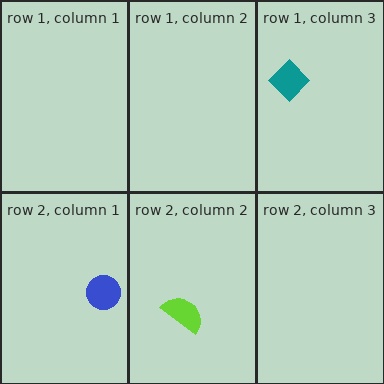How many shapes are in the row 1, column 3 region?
1.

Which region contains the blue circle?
The row 2, column 1 region.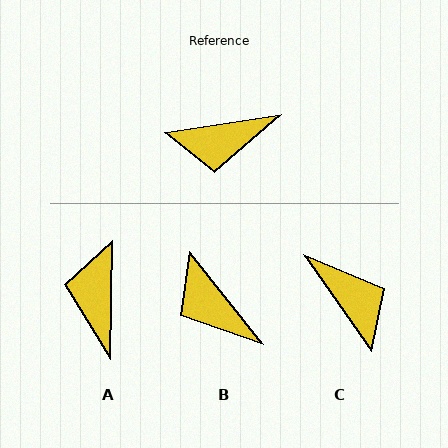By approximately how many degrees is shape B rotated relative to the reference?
Approximately 60 degrees clockwise.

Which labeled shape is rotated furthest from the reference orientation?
C, about 117 degrees away.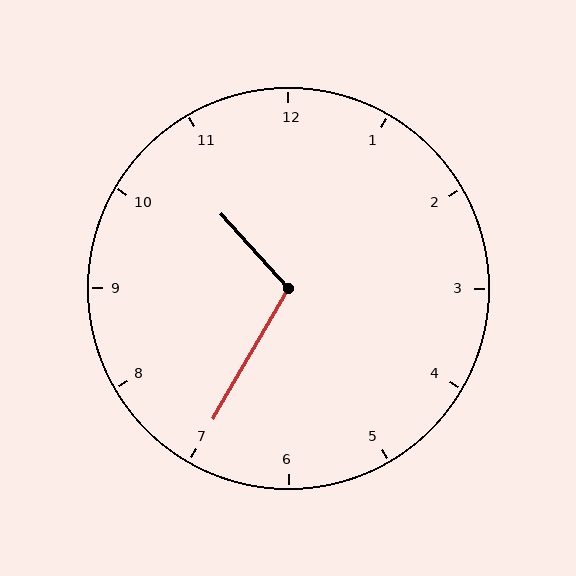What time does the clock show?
10:35.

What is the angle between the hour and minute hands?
Approximately 108 degrees.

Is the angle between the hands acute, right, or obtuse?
It is obtuse.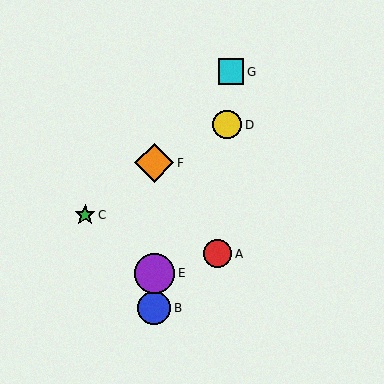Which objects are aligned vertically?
Objects B, E, F are aligned vertically.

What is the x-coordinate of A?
Object A is at x≈218.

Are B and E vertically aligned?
Yes, both are at x≈154.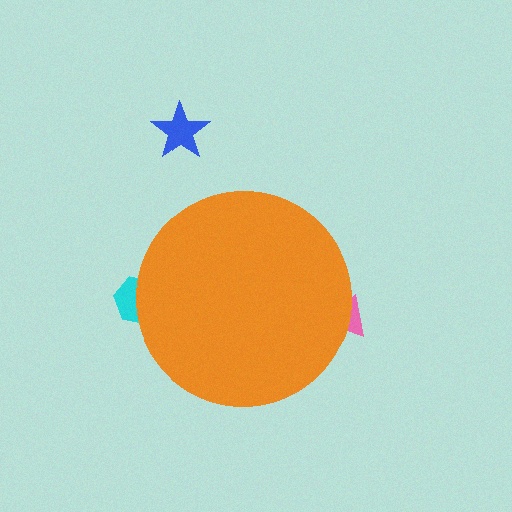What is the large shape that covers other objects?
An orange circle.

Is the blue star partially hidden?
No, the blue star is fully visible.